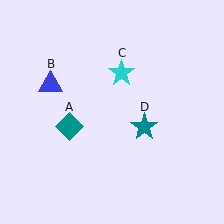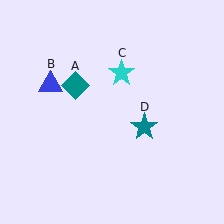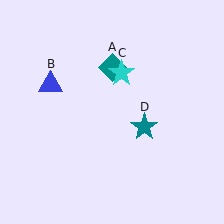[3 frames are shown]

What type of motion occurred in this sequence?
The teal diamond (object A) rotated clockwise around the center of the scene.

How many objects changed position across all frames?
1 object changed position: teal diamond (object A).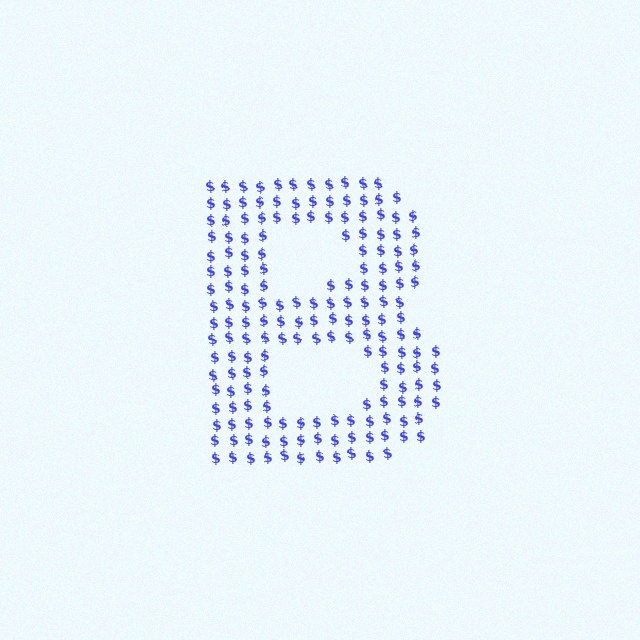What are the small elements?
The small elements are dollar signs.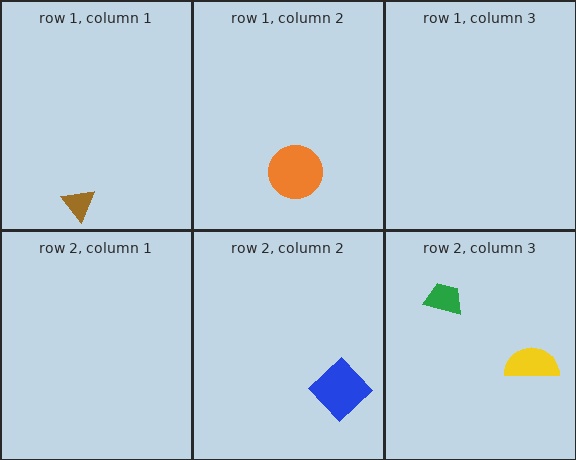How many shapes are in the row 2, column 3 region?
2.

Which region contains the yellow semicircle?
The row 2, column 3 region.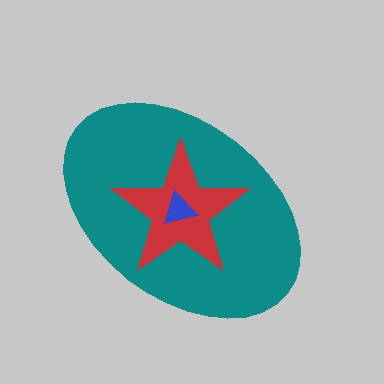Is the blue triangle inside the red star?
Yes.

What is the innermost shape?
The blue triangle.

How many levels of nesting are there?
3.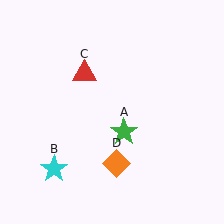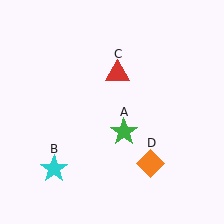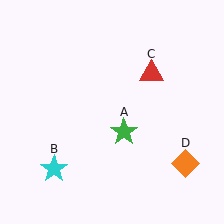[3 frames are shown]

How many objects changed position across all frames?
2 objects changed position: red triangle (object C), orange diamond (object D).